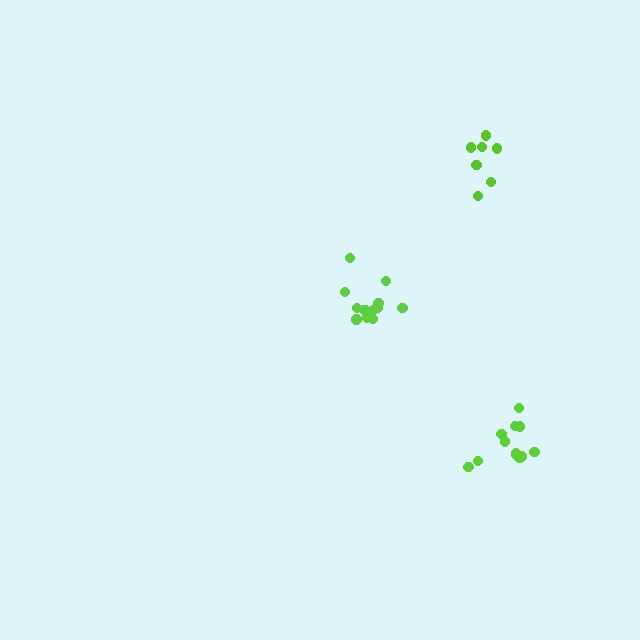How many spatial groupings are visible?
There are 3 spatial groupings.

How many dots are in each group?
Group 1: 13 dots, Group 2: 12 dots, Group 3: 7 dots (32 total).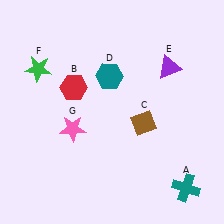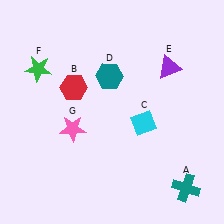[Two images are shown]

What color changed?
The diamond (C) changed from brown in Image 1 to cyan in Image 2.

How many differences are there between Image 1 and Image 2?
There is 1 difference between the two images.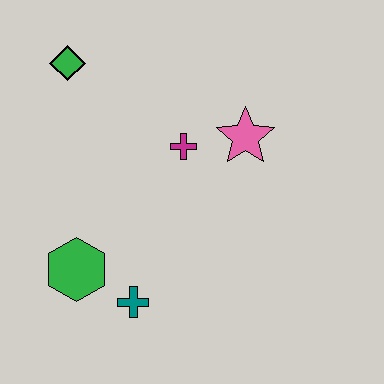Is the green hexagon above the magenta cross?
No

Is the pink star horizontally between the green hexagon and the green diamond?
No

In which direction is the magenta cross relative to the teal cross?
The magenta cross is above the teal cross.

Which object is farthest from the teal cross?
The green diamond is farthest from the teal cross.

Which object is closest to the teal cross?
The green hexagon is closest to the teal cross.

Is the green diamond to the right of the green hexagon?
No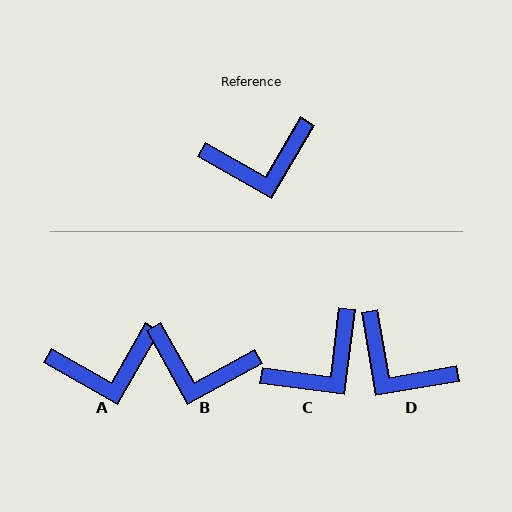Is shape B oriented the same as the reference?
No, it is off by about 31 degrees.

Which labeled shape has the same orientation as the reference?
A.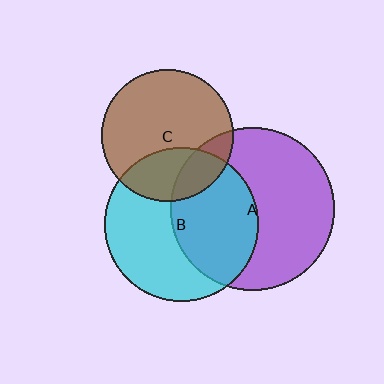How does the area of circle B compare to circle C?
Approximately 1.4 times.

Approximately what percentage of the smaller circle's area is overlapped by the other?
Approximately 30%.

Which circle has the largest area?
Circle A (purple).